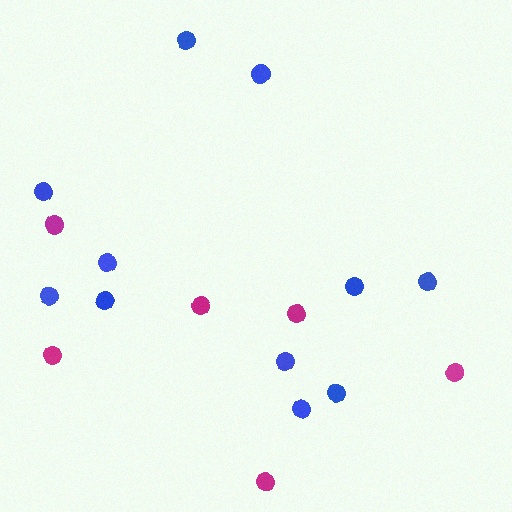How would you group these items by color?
There are 2 groups: one group of magenta circles (6) and one group of blue circles (11).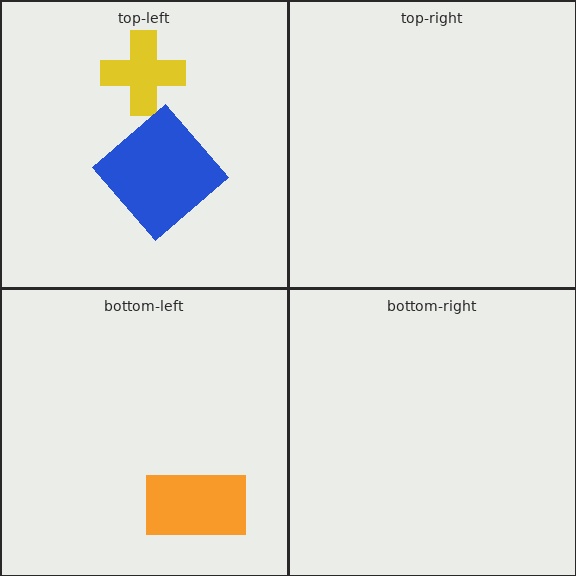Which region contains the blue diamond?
The top-left region.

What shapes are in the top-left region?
The yellow cross, the blue diamond.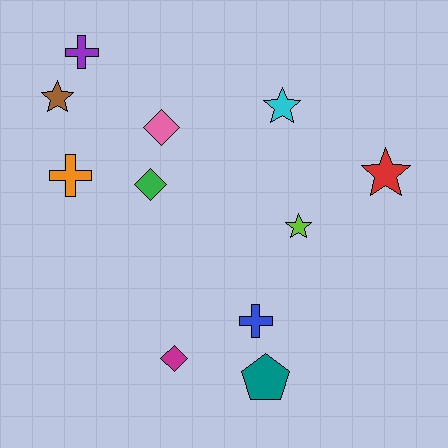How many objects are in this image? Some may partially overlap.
There are 11 objects.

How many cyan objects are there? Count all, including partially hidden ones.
There is 1 cyan object.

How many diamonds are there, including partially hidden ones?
There are 3 diamonds.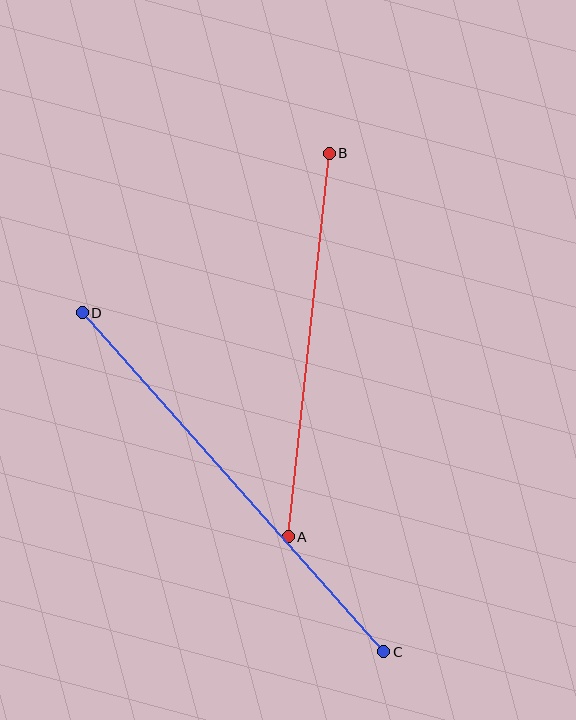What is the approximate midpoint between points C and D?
The midpoint is at approximately (233, 482) pixels.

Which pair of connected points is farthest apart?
Points C and D are farthest apart.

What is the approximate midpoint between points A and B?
The midpoint is at approximately (309, 345) pixels.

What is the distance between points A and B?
The distance is approximately 385 pixels.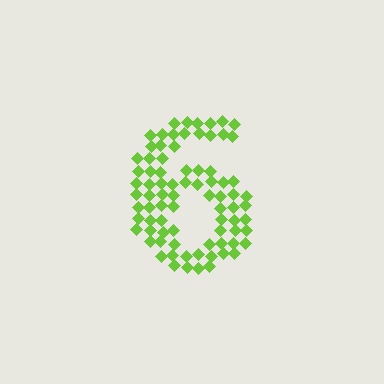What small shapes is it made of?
It is made of small diamonds.